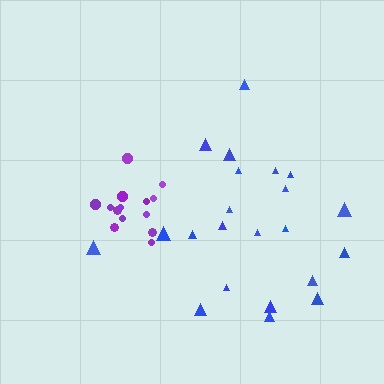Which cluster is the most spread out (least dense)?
Blue.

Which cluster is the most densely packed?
Purple.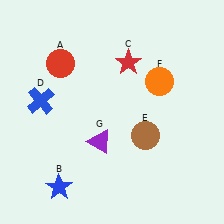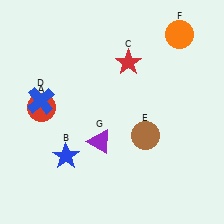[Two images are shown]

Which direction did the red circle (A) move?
The red circle (A) moved down.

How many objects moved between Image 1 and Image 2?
3 objects moved between the two images.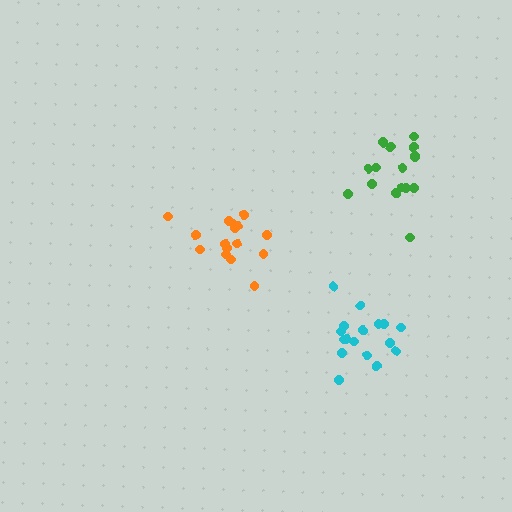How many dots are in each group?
Group 1: 17 dots, Group 2: 17 dots, Group 3: 16 dots (50 total).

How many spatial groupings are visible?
There are 3 spatial groupings.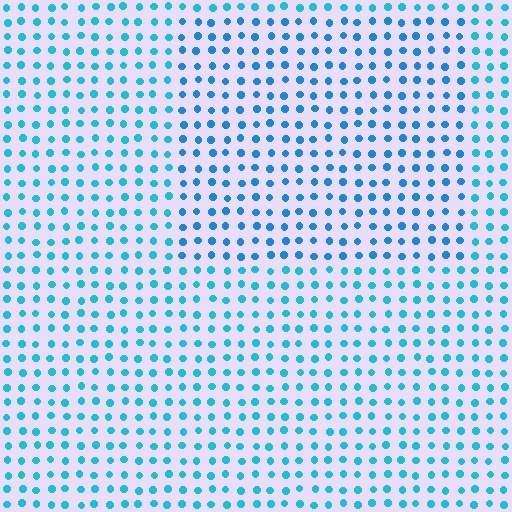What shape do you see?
I see a rectangle.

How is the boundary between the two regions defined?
The boundary is defined purely by a slight shift in hue (about 19 degrees). Spacing, size, and orientation are identical on both sides.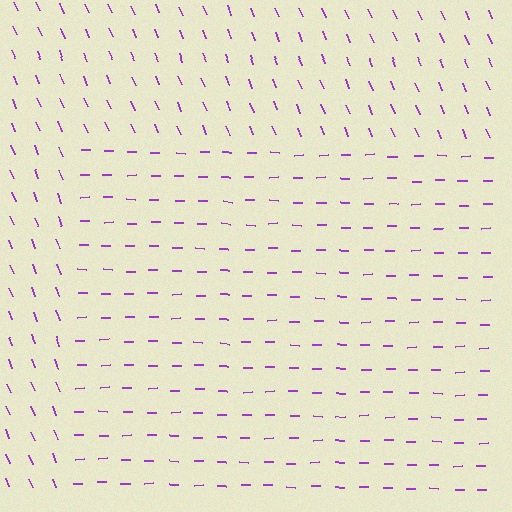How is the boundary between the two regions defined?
The boundary is defined purely by a change in line orientation (approximately 68 degrees difference). All lines are the same color and thickness.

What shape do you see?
I see a rectangle.